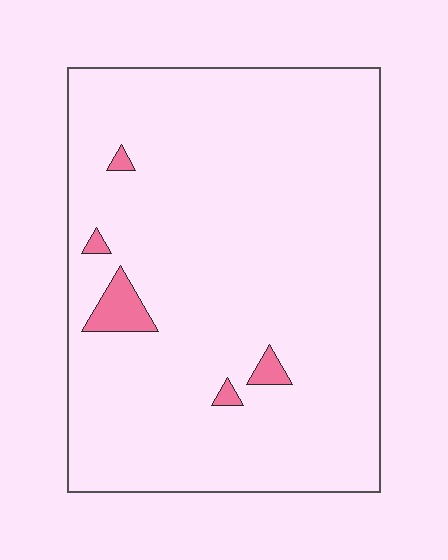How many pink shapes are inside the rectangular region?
5.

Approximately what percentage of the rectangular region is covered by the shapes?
Approximately 5%.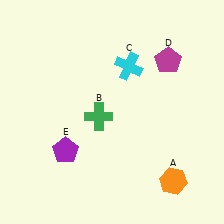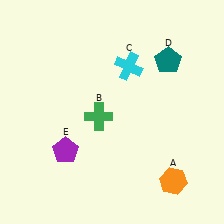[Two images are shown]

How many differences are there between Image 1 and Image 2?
There is 1 difference between the two images.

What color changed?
The pentagon (D) changed from magenta in Image 1 to teal in Image 2.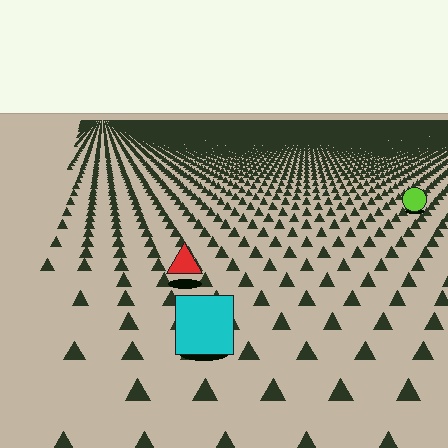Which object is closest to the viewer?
The cyan square is closest. The texture marks near it are larger and more spread out.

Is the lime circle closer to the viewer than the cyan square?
No. The cyan square is closer — you can tell from the texture gradient: the ground texture is coarser near it.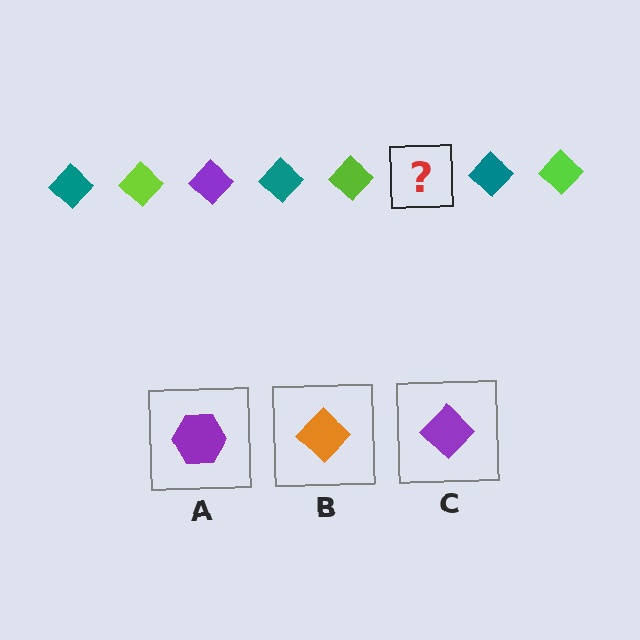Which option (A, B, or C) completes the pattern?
C.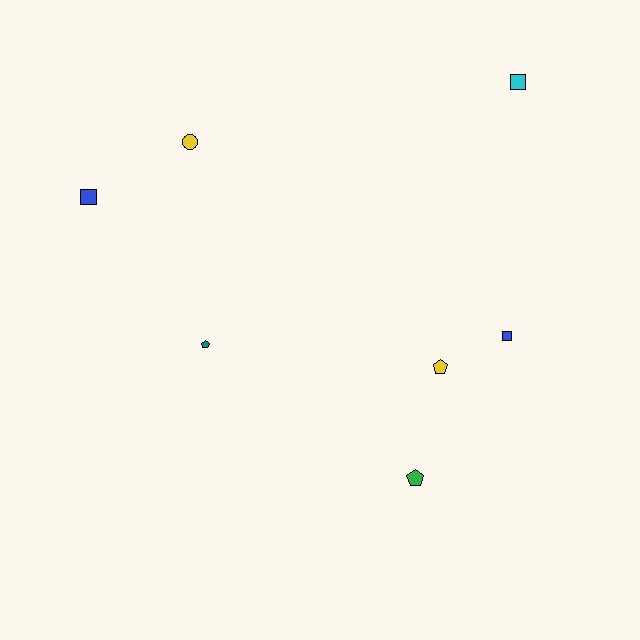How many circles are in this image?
There is 1 circle.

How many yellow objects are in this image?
There are 2 yellow objects.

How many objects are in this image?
There are 7 objects.